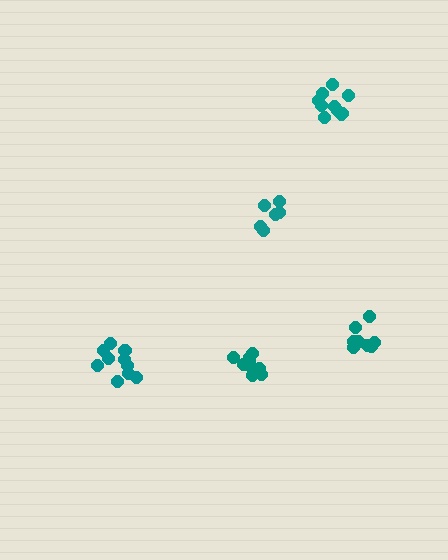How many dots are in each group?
Group 1: 10 dots, Group 2: 10 dots, Group 3: 6 dots, Group 4: 9 dots, Group 5: 8 dots (43 total).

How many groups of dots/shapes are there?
There are 5 groups.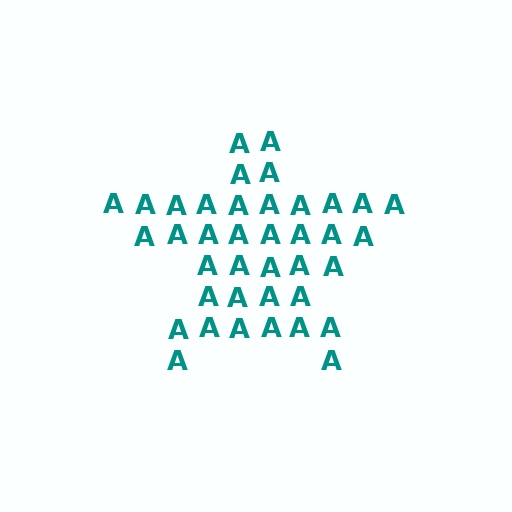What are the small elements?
The small elements are letter A's.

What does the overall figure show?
The overall figure shows a star.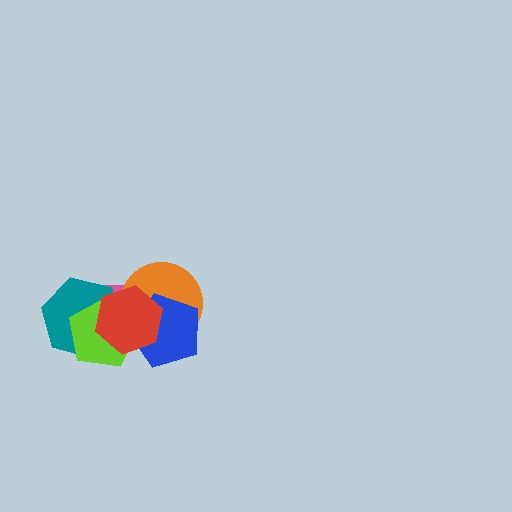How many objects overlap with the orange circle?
4 objects overlap with the orange circle.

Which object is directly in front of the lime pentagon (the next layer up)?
The blue pentagon is directly in front of the lime pentagon.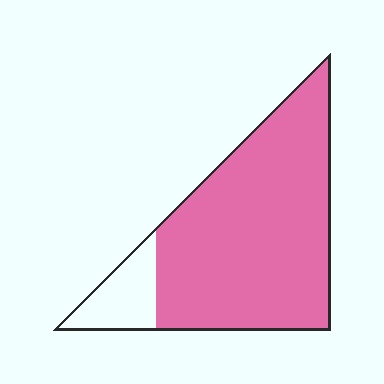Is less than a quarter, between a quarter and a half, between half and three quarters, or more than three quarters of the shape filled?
More than three quarters.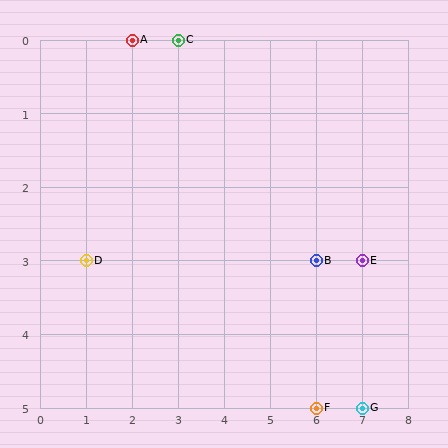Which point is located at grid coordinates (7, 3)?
Point E is at (7, 3).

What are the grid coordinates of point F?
Point F is at grid coordinates (6, 5).